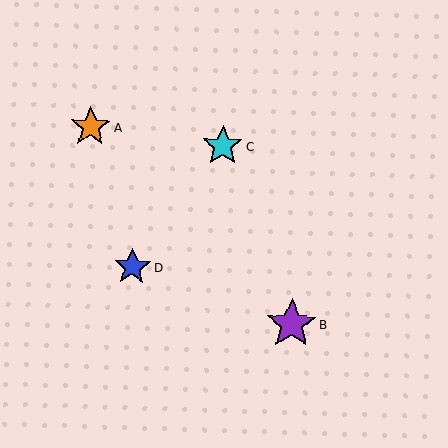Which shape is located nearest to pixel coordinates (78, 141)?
The orange star (labeled A) at (91, 127) is nearest to that location.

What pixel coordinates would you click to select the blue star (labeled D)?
Click at (132, 267) to select the blue star D.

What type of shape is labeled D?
Shape D is a blue star.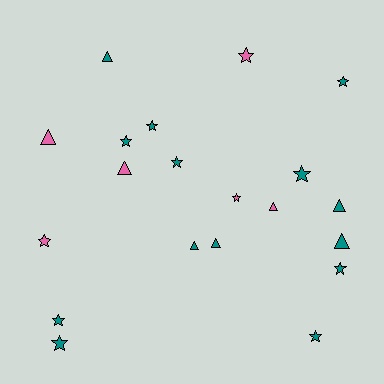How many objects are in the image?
There are 20 objects.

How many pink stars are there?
There are 3 pink stars.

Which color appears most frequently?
Teal, with 14 objects.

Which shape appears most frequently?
Star, with 12 objects.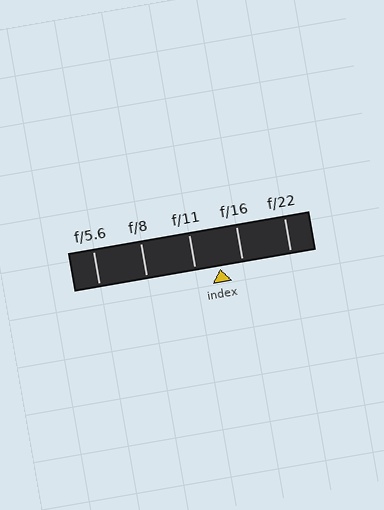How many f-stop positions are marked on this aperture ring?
There are 5 f-stop positions marked.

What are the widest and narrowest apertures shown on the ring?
The widest aperture shown is f/5.6 and the narrowest is f/22.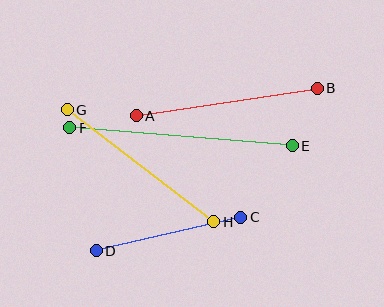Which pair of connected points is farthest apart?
Points E and F are farthest apart.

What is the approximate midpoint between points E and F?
The midpoint is at approximately (181, 137) pixels.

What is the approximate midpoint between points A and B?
The midpoint is at approximately (227, 102) pixels.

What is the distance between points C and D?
The distance is approximately 148 pixels.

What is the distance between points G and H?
The distance is approximately 185 pixels.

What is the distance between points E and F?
The distance is approximately 223 pixels.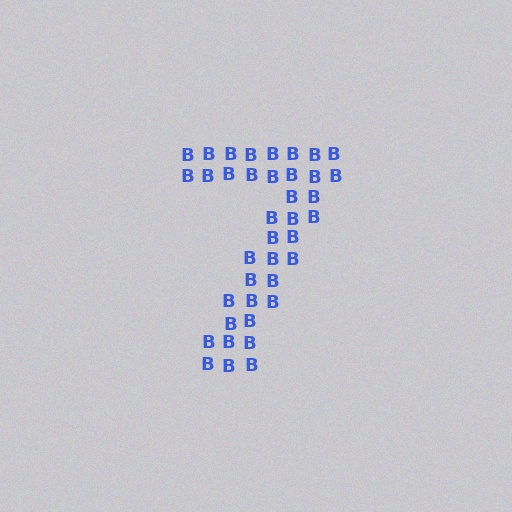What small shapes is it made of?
It is made of small letter B's.